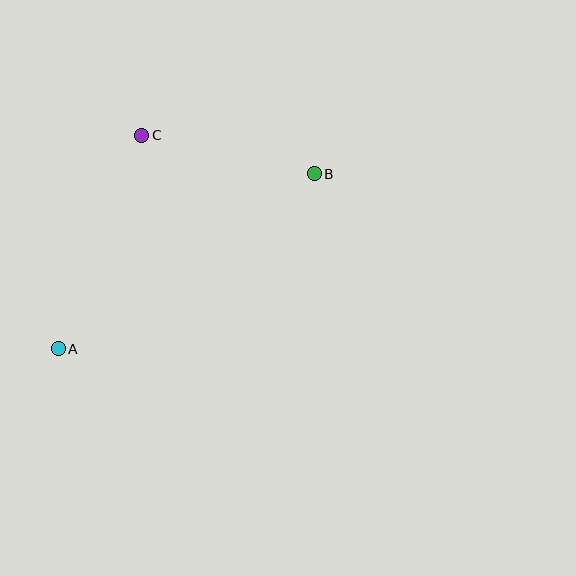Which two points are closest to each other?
Points B and C are closest to each other.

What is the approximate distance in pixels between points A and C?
The distance between A and C is approximately 229 pixels.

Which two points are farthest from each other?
Points A and B are farthest from each other.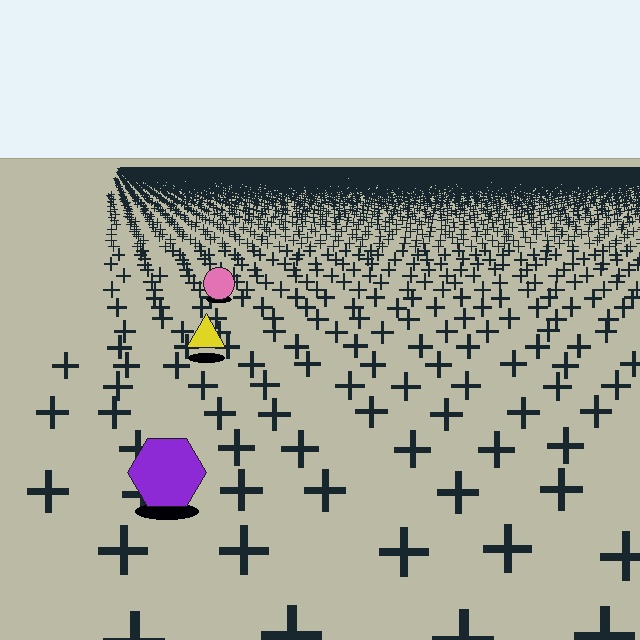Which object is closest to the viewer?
The purple hexagon is closest. The texture marks near it are larger and more spread out.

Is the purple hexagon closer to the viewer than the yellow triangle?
Yes. The purple hexagon is closer — you can tell from the texture gradient: the ground texture is coarser near it.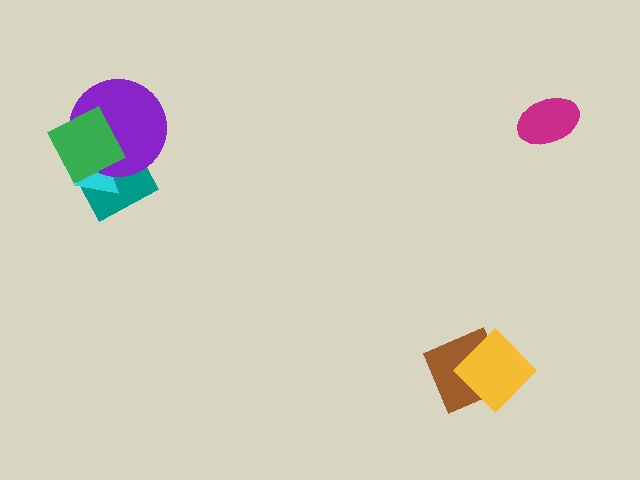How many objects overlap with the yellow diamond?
1 object overlaps with the yellow diamond.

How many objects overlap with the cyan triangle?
3 objects overlap with the cyan triangle.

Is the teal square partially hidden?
Yes, it is partially covered by another shape.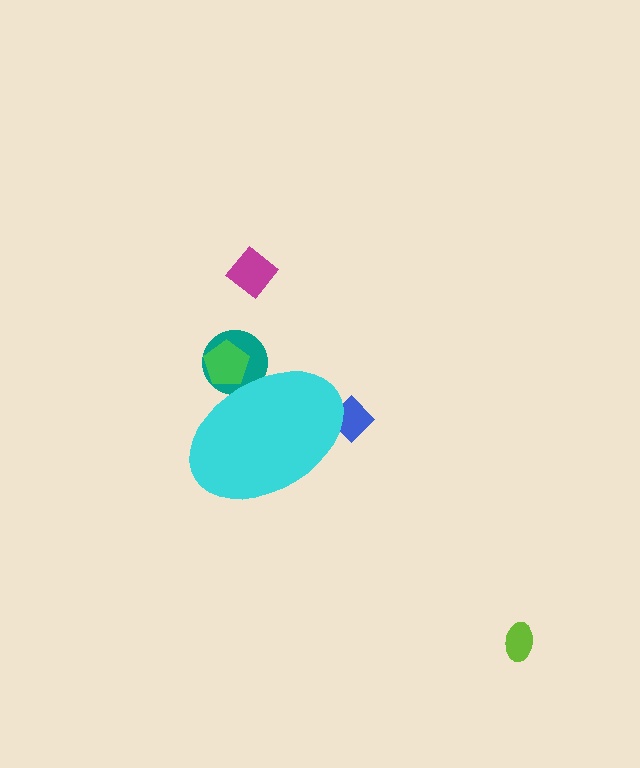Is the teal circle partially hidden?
Yes, the teal circle is partially hidden behind the cyan ellipse.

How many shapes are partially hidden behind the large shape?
3 shapes are partially hidden.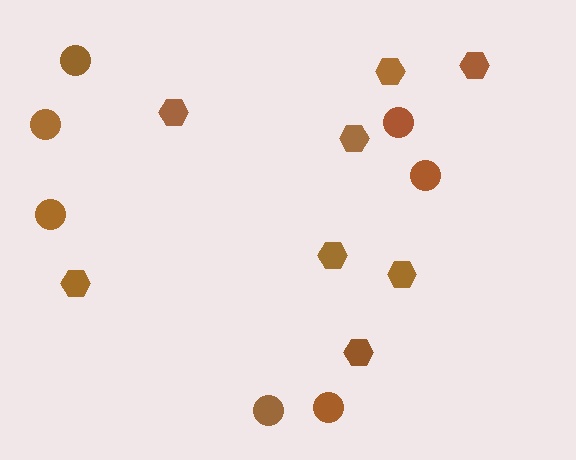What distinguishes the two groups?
There are 2 groups: one group of circles (7) and one group of hexagons (8).